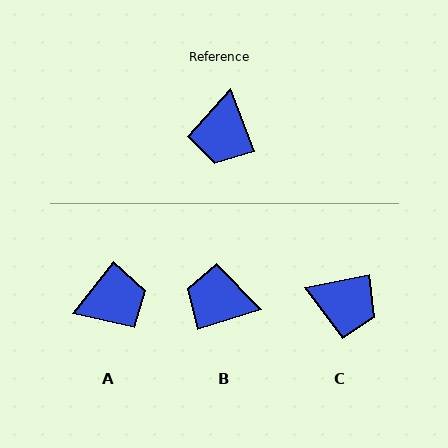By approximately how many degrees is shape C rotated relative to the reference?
Approximately 79 degrees counter-clockwise.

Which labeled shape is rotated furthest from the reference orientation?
A, about 120 degrees away.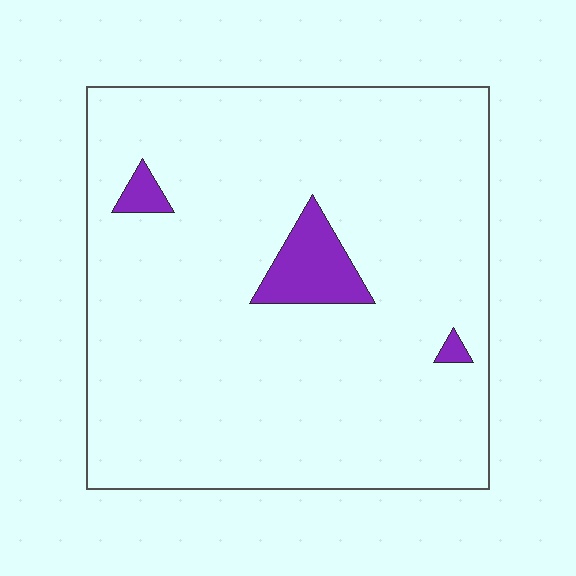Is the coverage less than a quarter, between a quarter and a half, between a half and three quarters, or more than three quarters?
Less than a quarter.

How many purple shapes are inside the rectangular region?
3.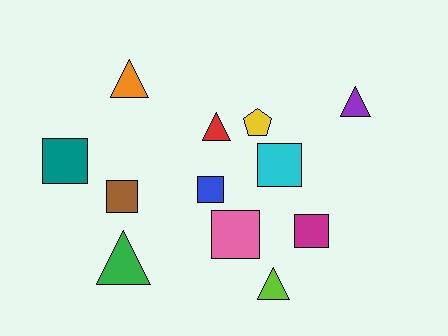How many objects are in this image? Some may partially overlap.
There are 12 objects.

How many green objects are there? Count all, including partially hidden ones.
There is 1 green object.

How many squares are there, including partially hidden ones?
There are 6 squares.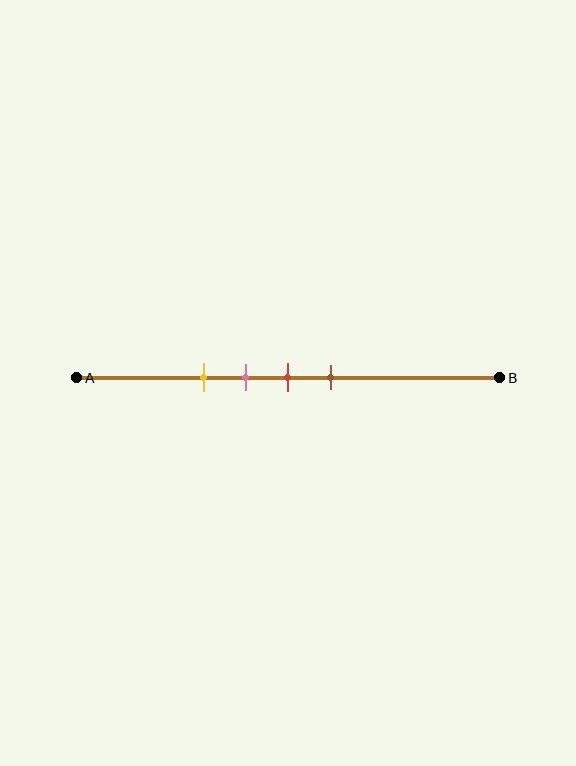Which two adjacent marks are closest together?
The pink and red marks are the closest adjacent pair.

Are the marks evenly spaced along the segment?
Yes, the marks are approximately evenly spaced.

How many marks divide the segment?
There are 4 marks dividing the segment.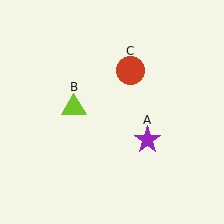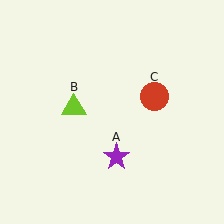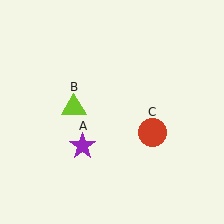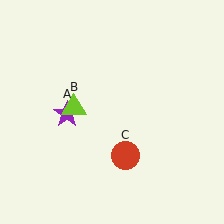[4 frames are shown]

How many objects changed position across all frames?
2 objects changed position: purple star (object A), red circle (object C).